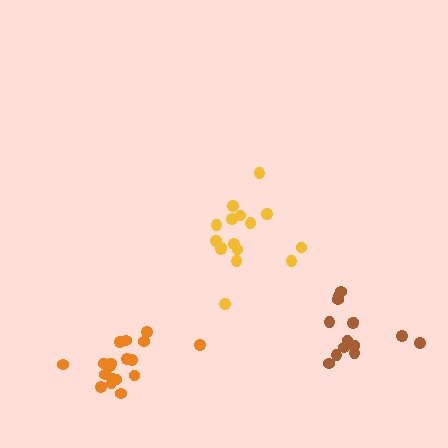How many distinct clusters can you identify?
There are 3 distinct clusters.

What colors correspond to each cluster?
The clusters are colored: yellow, brown, orange.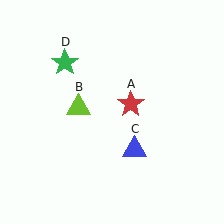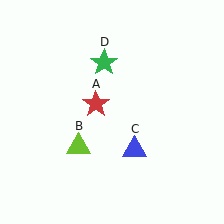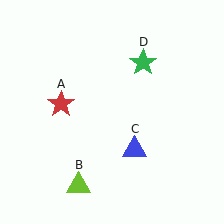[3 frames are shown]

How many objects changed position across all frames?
3 objects changed position: red star (object A), lime triangle (object B), green star (object D).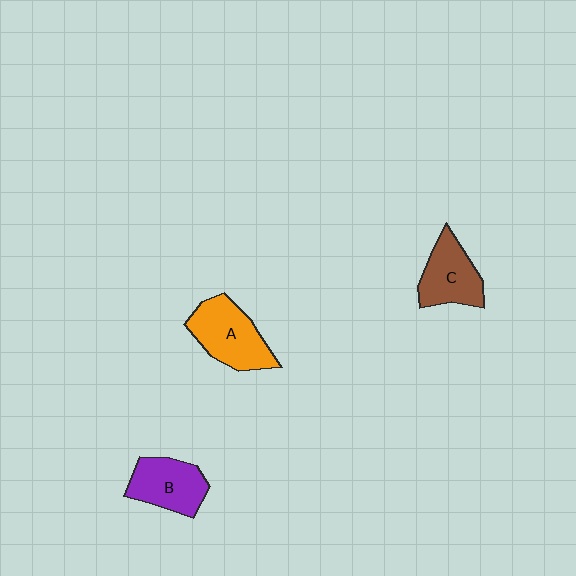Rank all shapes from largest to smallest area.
From largest to smallest: A (orange), B (purple), C (brown).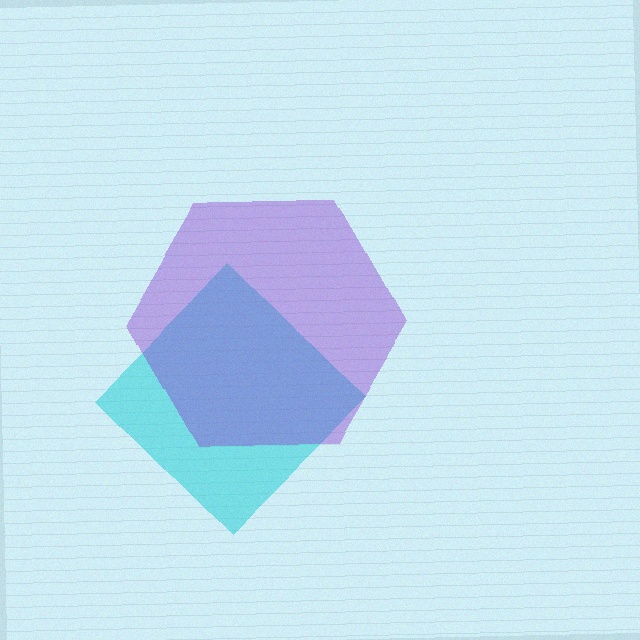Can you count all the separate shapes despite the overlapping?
Yes, there are 2 separate shapes.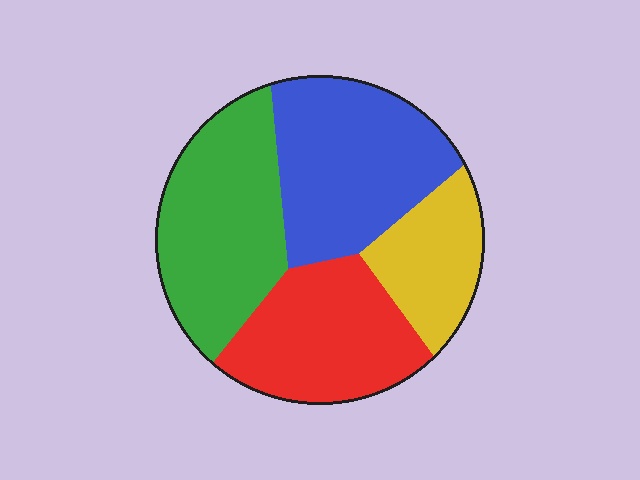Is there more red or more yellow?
Red.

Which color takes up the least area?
Yellow, at roughly 15%.